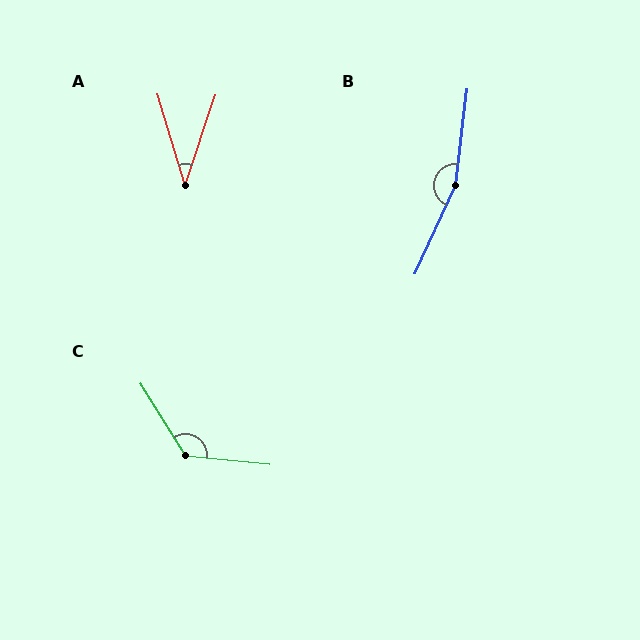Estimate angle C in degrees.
Approximately 127 degrees.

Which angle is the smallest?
A, at approximately 35 degrees.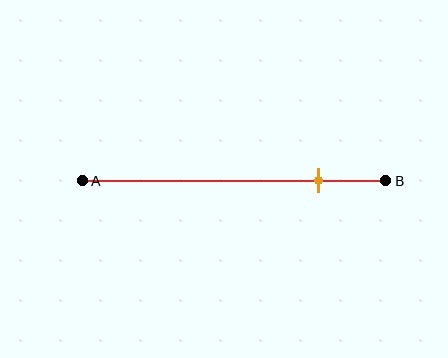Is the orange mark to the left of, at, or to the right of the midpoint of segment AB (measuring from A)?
The orange mark is to the right of the midpoint of segment AB.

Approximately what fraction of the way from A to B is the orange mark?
The orange mark is approximately 80% of the way from A to B.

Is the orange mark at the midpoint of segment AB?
No, the mark is at about 80% from A, not at the 50% midpoint.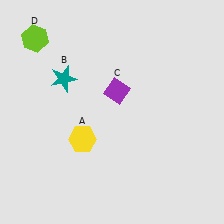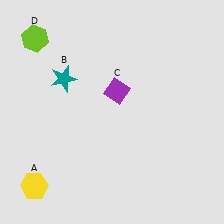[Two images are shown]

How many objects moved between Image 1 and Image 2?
1 object moved between the two images.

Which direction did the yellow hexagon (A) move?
The yellow hexagon (A) moved left.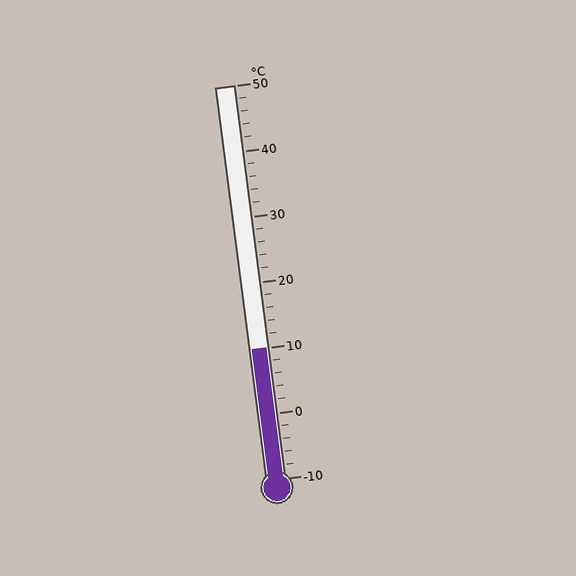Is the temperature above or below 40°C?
The temperature is below 40°C.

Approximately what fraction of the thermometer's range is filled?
The thermometer is filled to approximately 35% of its range.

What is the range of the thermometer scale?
The thermometer scale ranges from -10°C to 50°C.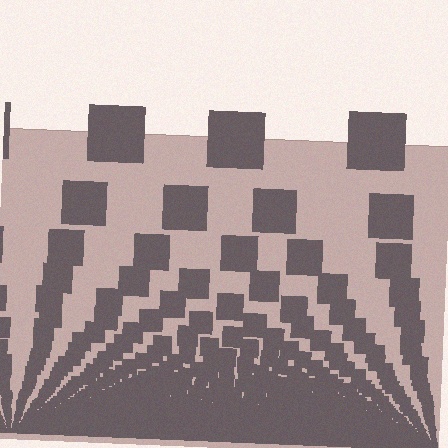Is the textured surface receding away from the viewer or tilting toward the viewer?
The surface appears to tilt toward the viewer. Texture elements get larger and sparser toward the top.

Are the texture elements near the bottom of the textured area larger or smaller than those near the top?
Smaller. The gradient is inverted — elements near the bottom are smaller and denser.